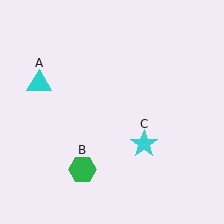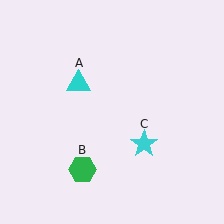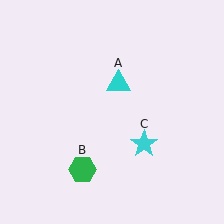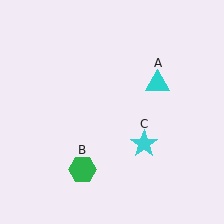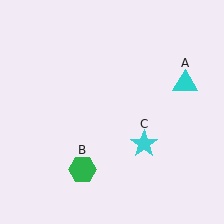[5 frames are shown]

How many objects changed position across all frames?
1 object changed position: cyan triangle (object A).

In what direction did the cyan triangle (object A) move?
The cyan triangle (object A) moved right.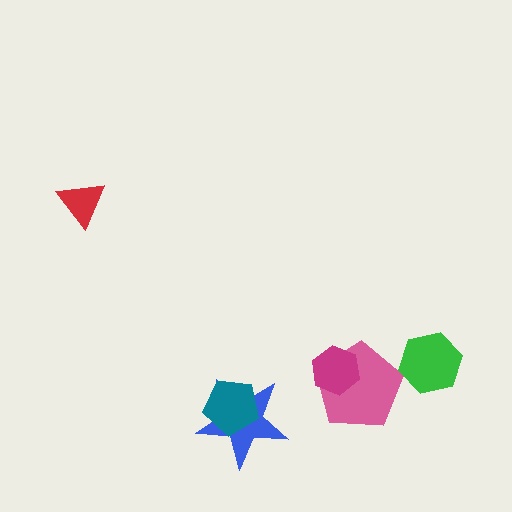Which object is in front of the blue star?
The teal pentagon is in front of the blue star.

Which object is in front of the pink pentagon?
The magenta hexagon is in front of the pink pentagon.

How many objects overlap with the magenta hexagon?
1 object overlaps with the magenta hexagon.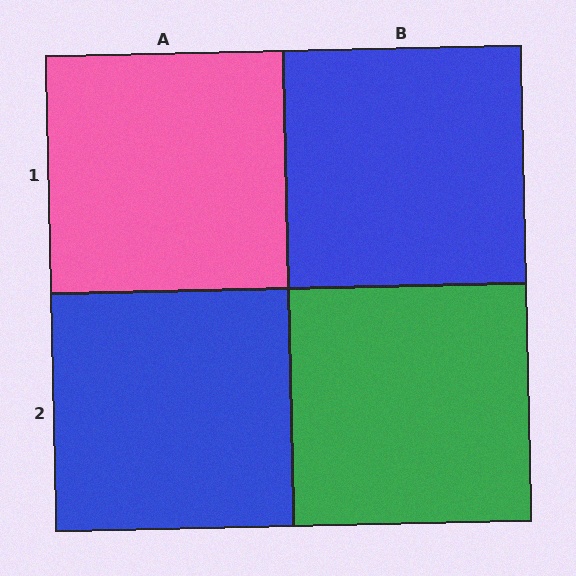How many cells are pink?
1 cell is pink.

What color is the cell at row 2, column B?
Green.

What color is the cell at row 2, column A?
Blue.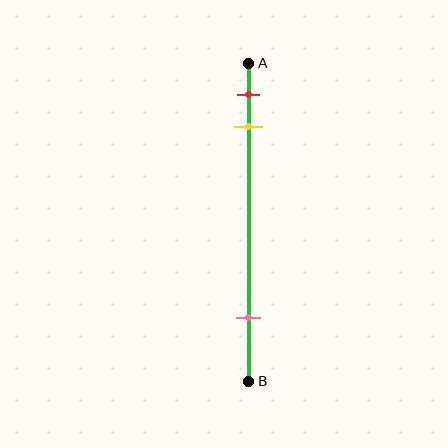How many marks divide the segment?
There are 3 marks dividing the segment.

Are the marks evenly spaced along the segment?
No, the marks are not evenly spaced.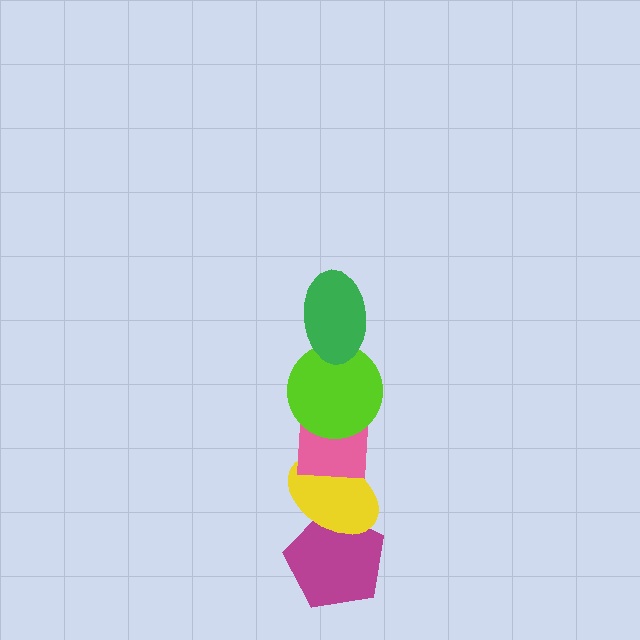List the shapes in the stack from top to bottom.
From top to bottom: the green ellipse, the lime circle, the pink square, the yellow ellipse, the magenta pentagon.